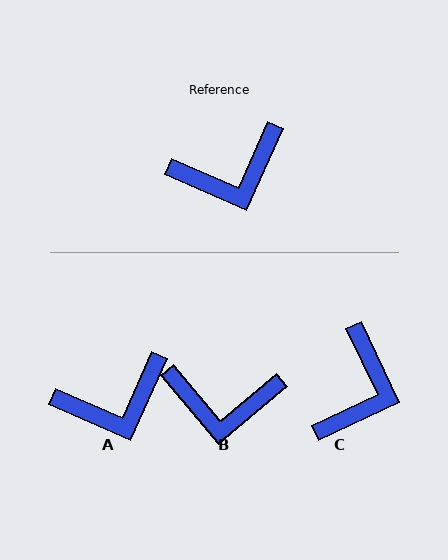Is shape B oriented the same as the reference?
No, it is off by about 26 degrees.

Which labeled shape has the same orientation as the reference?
A.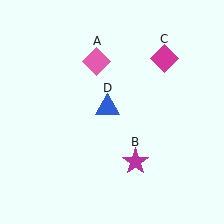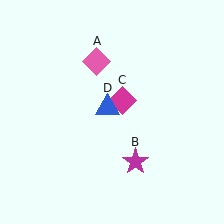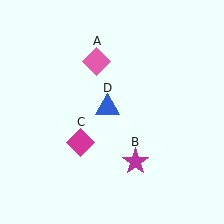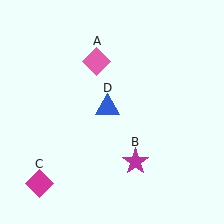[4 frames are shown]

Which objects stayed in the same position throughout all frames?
Pink diamond (object A) and magenta star (object B) and blue triangle (object D) remained stationary.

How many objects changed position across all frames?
1 object changed position: magenta diamond (object C).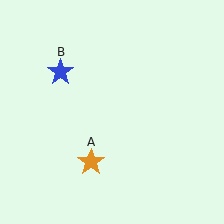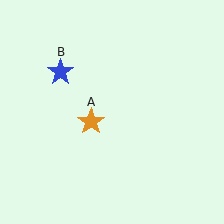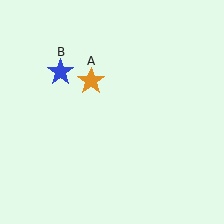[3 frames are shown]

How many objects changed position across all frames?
1 object changed position: orange star (object A).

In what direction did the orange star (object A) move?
The orange star (object A) moved up.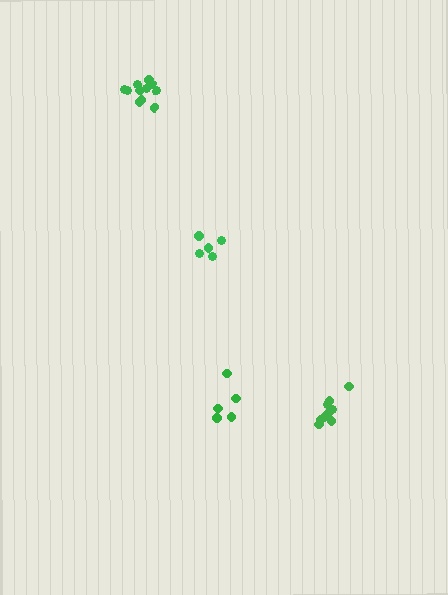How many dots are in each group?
Group 1: 5 dots, Group 2: 5 dots, Group 3: 11 dots, Group 4: 10 dots (31 total).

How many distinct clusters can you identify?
There are 4 distinct clusters.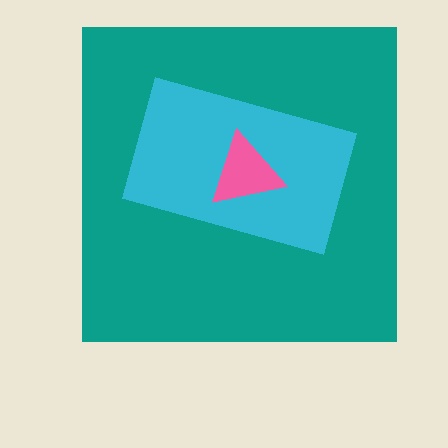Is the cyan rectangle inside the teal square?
Yes.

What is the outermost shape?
The teal square.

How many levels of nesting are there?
3.